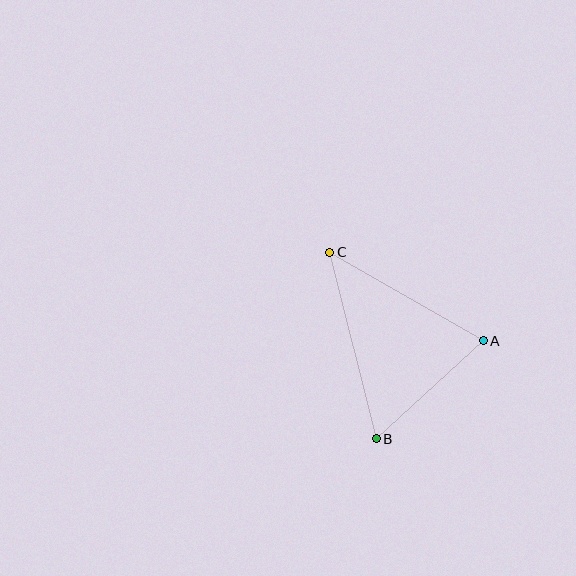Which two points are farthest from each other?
Points B and C are farthest from each other.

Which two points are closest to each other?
Points A and B are closest to each other.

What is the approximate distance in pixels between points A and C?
The distance between A and C is approximately 177 pixels.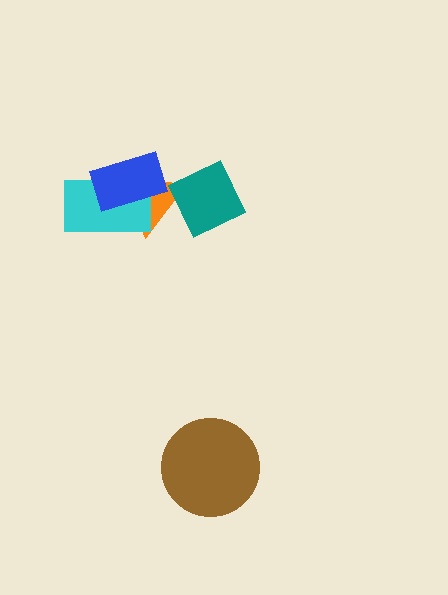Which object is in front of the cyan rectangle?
The blue rectangle is in front of the cyan rectangle.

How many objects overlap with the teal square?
1 object overlaps with the teal square.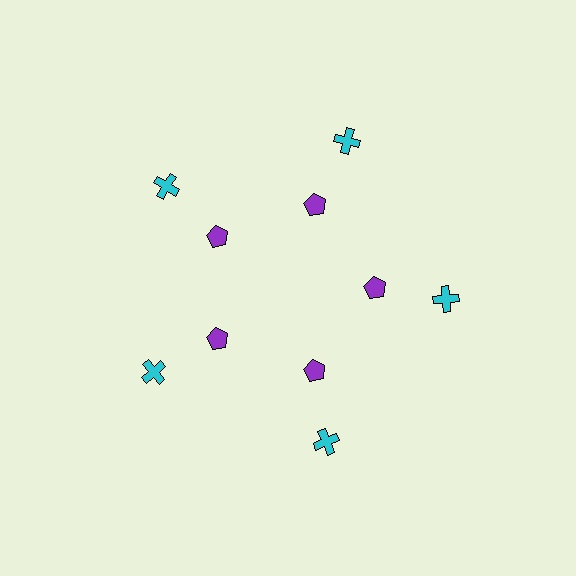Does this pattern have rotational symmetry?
Yes, this pattern has 5-fold rotational symmetry. It looks the same after rotating 72 degrees around the center.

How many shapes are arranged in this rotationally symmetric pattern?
There are 10 shapes, arranged in 5 groups of 2.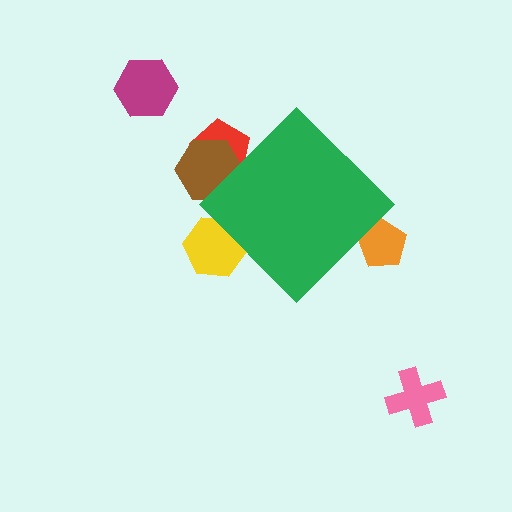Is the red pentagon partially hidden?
Yes, the red pentagon is partially hidden behind the green diamond.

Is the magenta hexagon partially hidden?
No, the magenta hexagon is fully visible.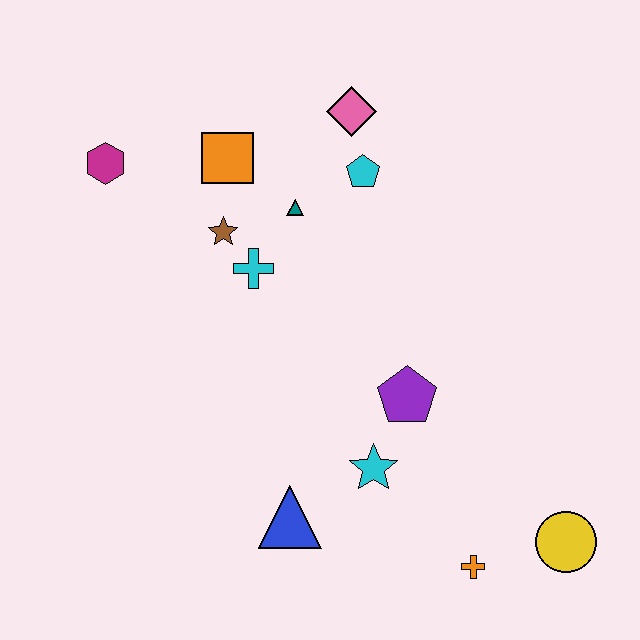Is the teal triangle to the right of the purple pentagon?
No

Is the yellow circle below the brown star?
Yes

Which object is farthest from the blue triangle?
The pink diamond is farthest from the blue triangle.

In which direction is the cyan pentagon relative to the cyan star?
The cyan pentagon is above the cyan star.